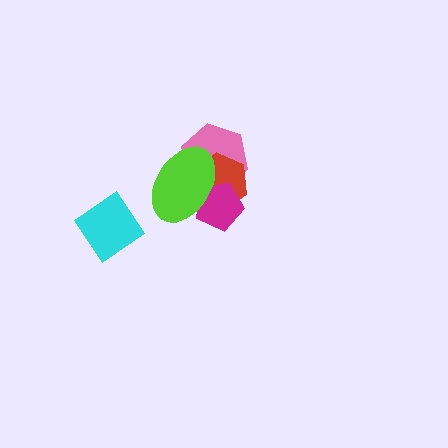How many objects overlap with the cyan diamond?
0 objects overlap with the cyan diamond.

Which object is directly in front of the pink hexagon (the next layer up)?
The red hexagon is directly in front of the pink hexagon.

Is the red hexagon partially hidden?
Yes, it is partially covered by another shape.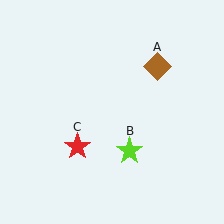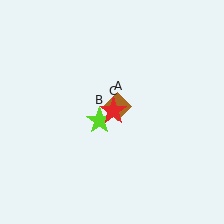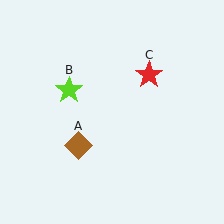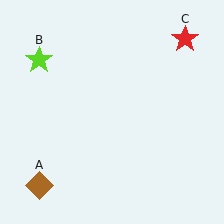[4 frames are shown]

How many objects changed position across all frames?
3 objects changed position: brown diamond (object A), lime star (object B), red star (object C).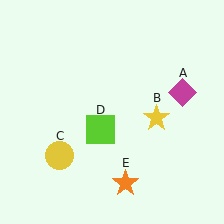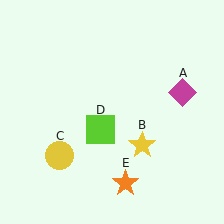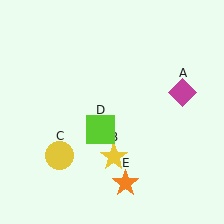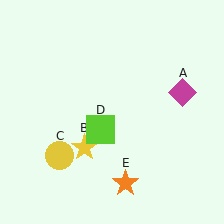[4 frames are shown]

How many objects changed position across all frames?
1 object changed position: yellow star (object B).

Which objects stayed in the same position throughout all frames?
Magenta diamond (object A) and yellow circle (object C) and lime square (object D) and orange star (object E) remained stationary.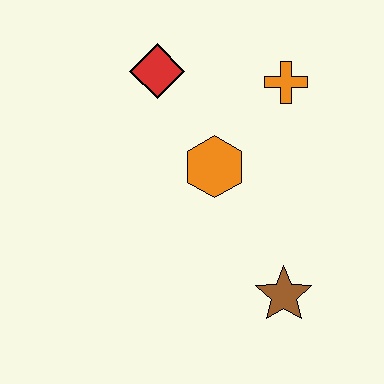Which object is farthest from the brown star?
The red diamond is farthest from the brown star.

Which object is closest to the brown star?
The orange hexagon is closest to the brown star.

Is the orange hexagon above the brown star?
Yes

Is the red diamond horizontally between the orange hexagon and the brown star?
No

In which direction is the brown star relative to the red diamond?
The brown star is below the red diamond.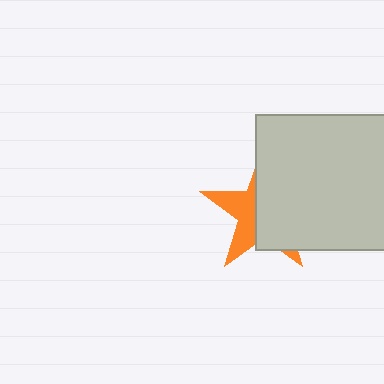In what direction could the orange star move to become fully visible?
The orange star could move left. That would shift it out from behind the light gray rectangle entirely.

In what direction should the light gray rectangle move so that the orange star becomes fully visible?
The light gray rectangle should move right. That is the shortest direction to clear the overlap and leave the orange star fully visible.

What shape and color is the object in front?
The object in front is a light gray rectangle.